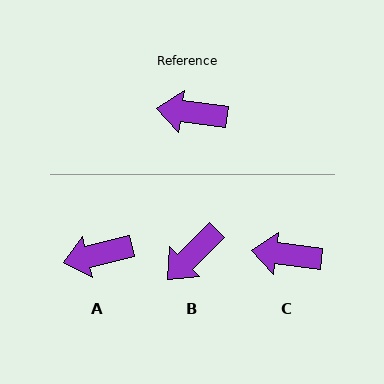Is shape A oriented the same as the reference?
No, it is off by about 21 degrees.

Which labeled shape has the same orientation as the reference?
C.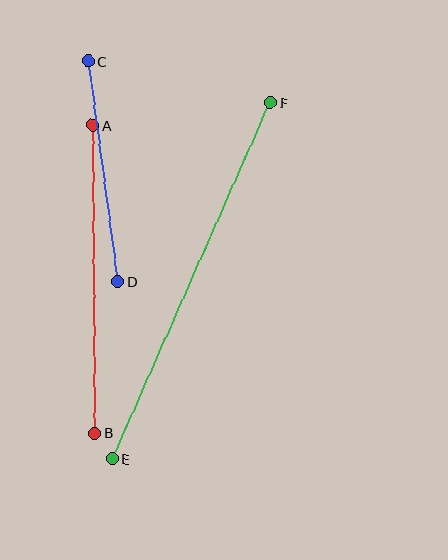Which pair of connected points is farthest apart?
Points E and F are farthest apart.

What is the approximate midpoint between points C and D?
The midpoint is at approximately (103, 171) pixels.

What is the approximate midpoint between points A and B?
The midpoint is at approximately (94, 279) pixels.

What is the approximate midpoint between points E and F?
The midpoint is at approximately (191, 281) pixels.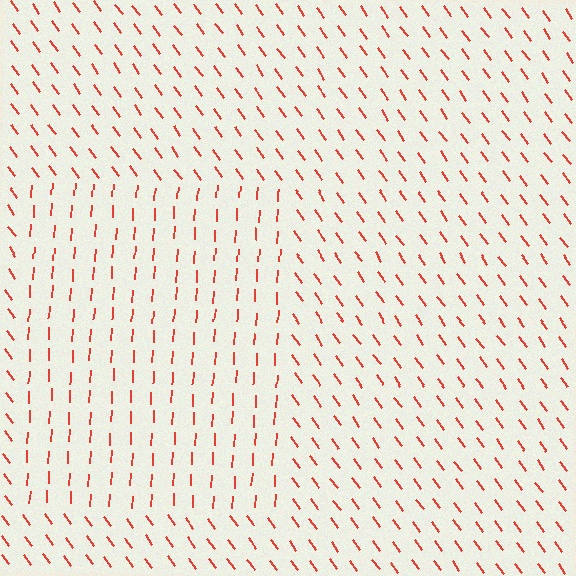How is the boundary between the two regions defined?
The boundary is defined purely by a change in line orientation (approximately 40 degrees difference). All lines are the same color and thickness.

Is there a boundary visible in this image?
Yes, there is a texture boundary formed by a change in line orientation.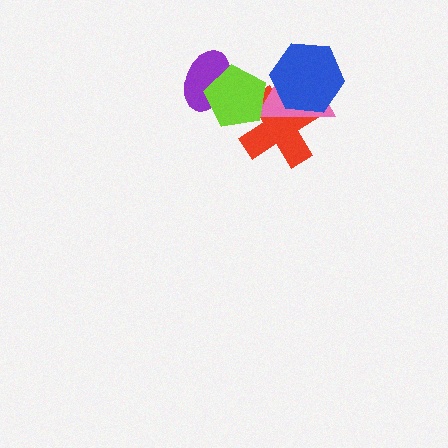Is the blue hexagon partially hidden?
No, no other shape covers it.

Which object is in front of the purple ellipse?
The lime pentagon is in front of the purple ellipse.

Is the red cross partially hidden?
Yes, it is partially covered by another shape.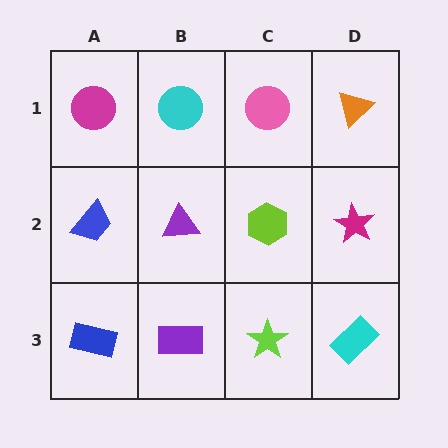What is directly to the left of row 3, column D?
A lime star.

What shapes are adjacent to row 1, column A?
A blue trapezoid (row 2, column A), a cyan circle (row 1, column B).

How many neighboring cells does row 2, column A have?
3.